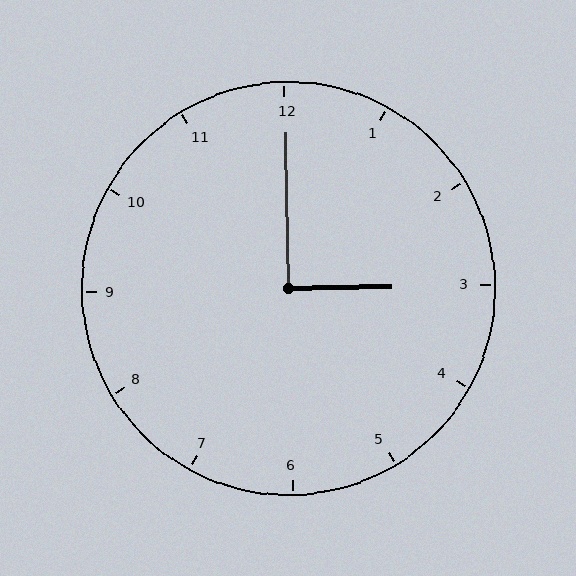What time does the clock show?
3:00.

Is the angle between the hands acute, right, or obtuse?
It is right.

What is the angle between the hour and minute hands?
Approximately 90 degrees.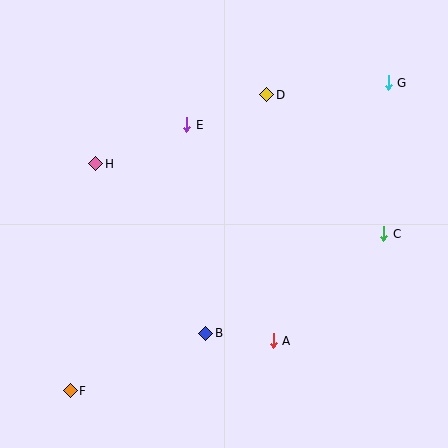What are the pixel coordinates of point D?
Point D is at (267, 95).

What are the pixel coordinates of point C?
Point C is at (384, 234).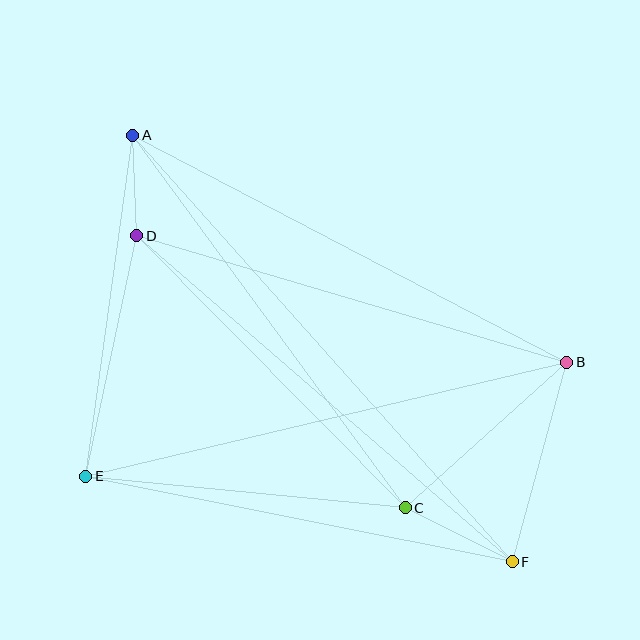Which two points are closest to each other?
Points A and D are closest to each other.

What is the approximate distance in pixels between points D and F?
The distance between D and F is approximately 497 pixels.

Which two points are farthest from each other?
Points A and F are farthest from each other.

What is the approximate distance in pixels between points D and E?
The distance between D and E is approximately 246 pixels.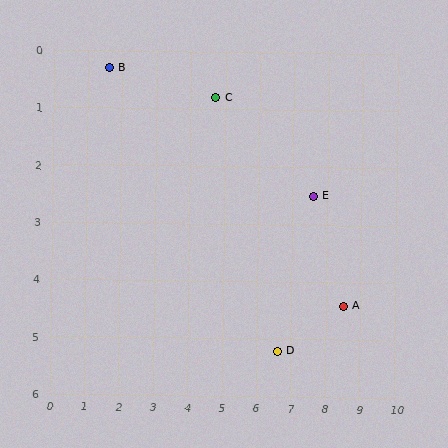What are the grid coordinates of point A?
Point A is at approximately (8.5, 4.4).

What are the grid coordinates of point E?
Point E is at approximately (7.6, 2.5).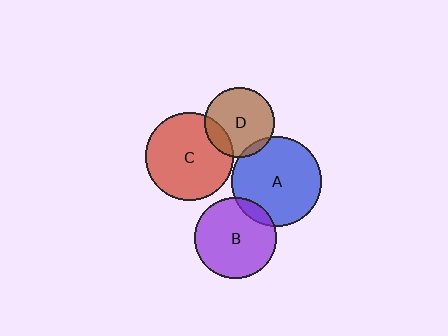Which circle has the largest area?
Circle A (blue).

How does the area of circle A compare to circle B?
Approximately 1.2 times.